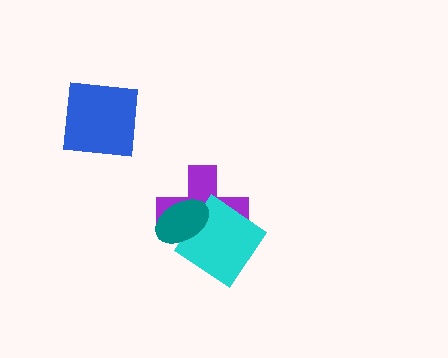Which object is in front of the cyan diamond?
The teal ellipse is in front of the cyan diamond.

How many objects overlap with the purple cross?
2 objects overlap with the purple cross.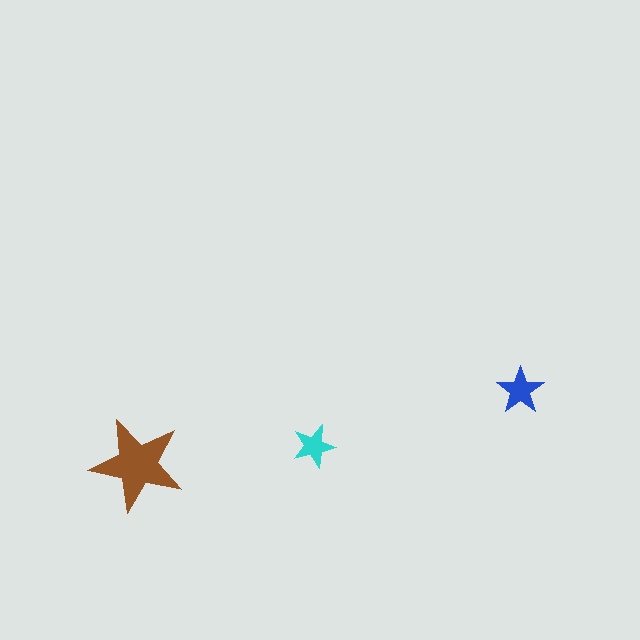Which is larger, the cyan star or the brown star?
The brown one.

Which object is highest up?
The blue star is topmost.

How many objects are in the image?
There are 3 objects in the image.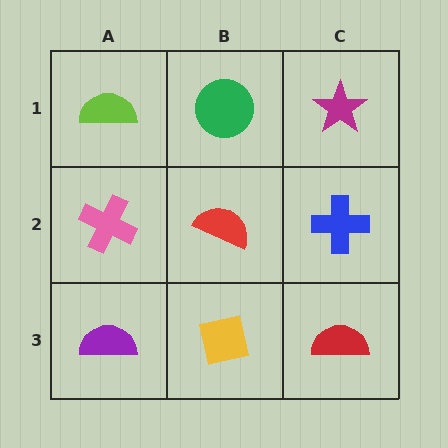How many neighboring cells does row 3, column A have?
2.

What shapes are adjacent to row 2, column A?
A lime semicircle (row 1, column A), a purple semicircle (row 3, column A), a red semicircle (row 2, column B).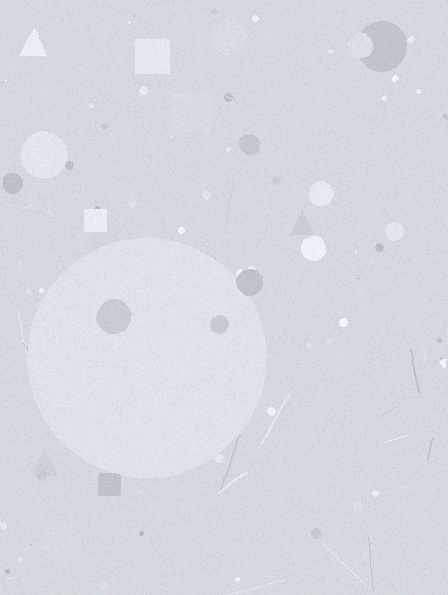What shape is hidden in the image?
A circle is hidden in the image.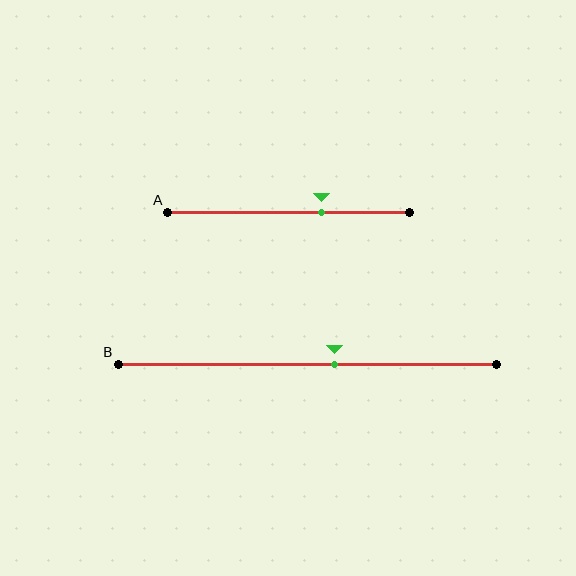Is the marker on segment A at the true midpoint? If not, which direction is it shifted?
No, the marker on segment A is shifted to the right by about 14% of the segment length.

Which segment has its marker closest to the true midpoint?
Segment B has its marker closest to the true midpoint.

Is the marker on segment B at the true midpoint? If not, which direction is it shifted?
No, the marker on segment B is shifted to the right by about 7% of the segment length.